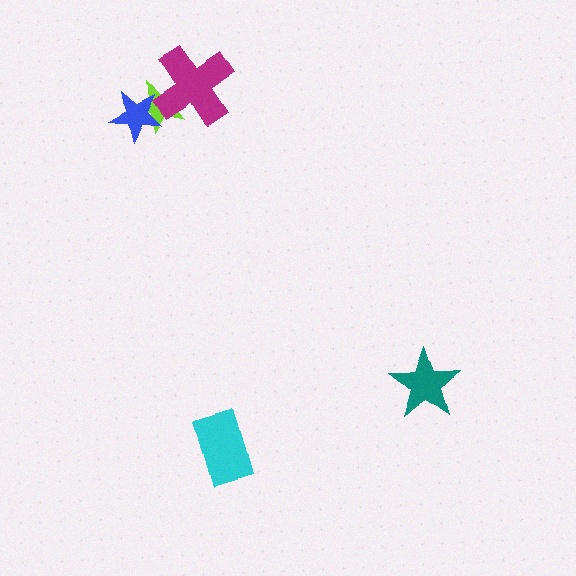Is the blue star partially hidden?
No, no other shape covers it.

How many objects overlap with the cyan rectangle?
0 objects overlap with the cyan rectangle.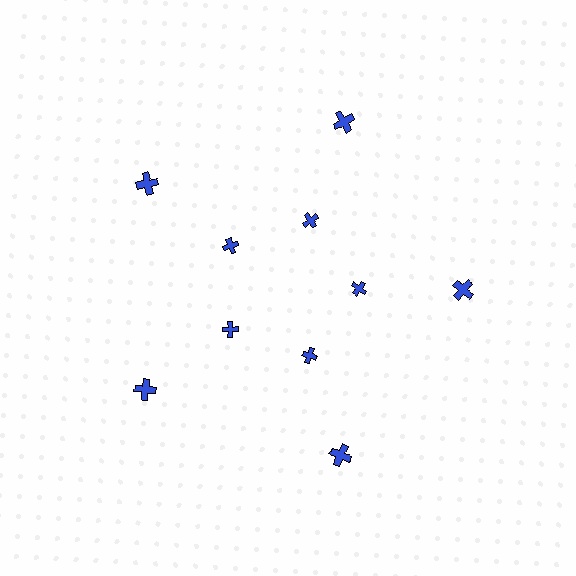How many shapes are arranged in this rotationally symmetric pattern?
There are 10 shapes, arranged in 5 groups of 2.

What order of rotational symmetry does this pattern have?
This pattern has 5-fold rotational symmetry.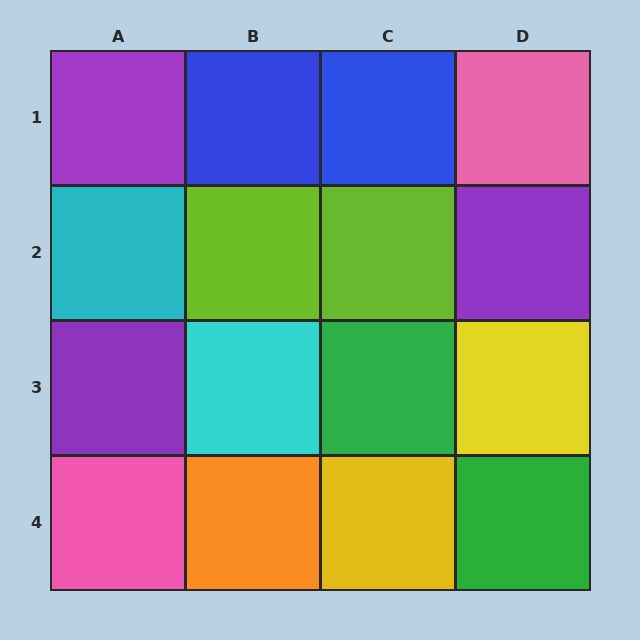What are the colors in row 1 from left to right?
Purple, blue, blue, pink.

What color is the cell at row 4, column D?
Green.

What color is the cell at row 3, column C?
Green.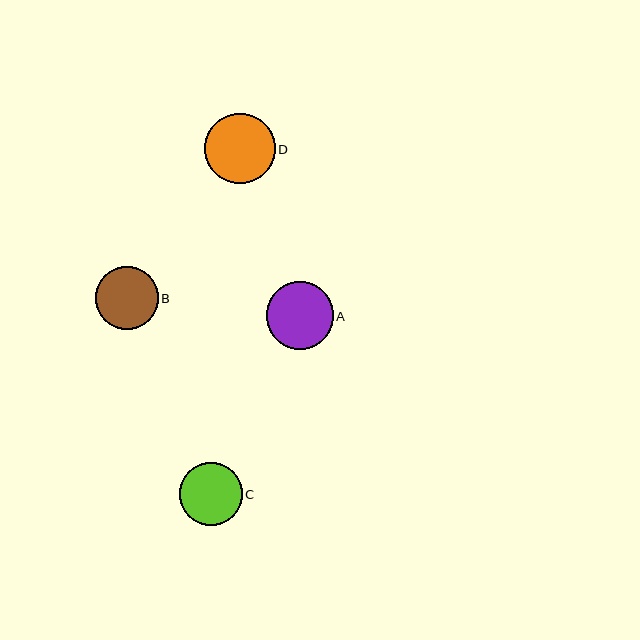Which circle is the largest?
Circle D is the largest with a size of approximately 70 pixels.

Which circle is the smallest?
Circle B is the smallest with a size of approximately 63 pixels.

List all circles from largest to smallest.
From largest to smallest: D, A, C, B.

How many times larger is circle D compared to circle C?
Circle D is approximately 1.1 times the size of circle C.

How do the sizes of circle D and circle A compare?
Circle D and circle A are approximately the same size.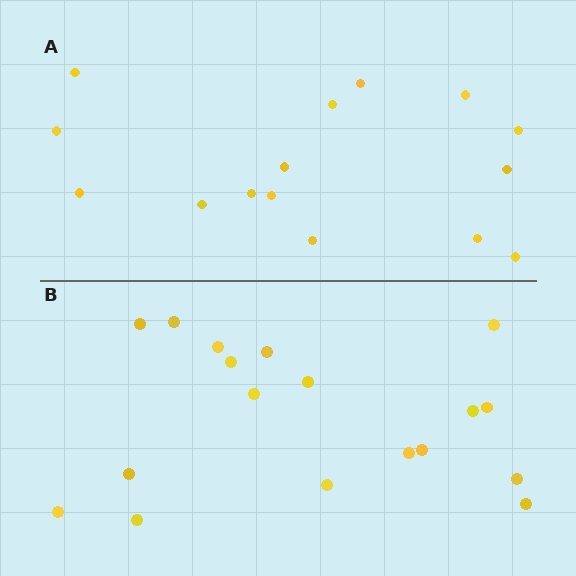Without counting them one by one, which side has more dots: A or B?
Region B (the bottom region) has more dots.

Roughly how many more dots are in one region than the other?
Region B has just a few more — roughly 2 or 3 more dots than region A.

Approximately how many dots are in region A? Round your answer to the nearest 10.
About 20 dots. (The exact count is 15, which rounds to 20.)